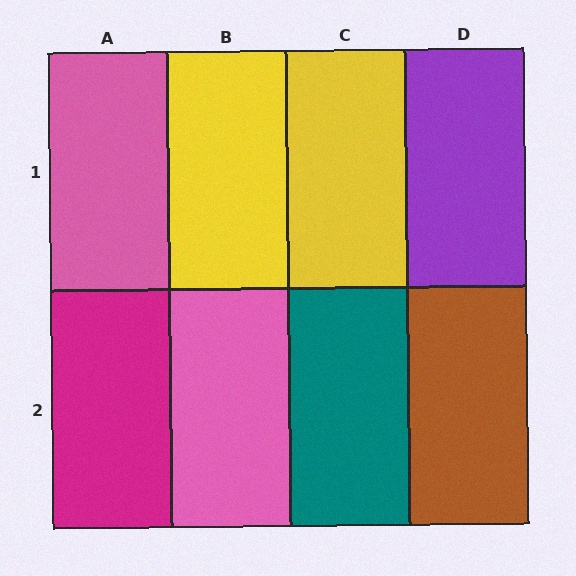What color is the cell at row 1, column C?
Yellow.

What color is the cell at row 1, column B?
Yellow.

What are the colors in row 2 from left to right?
Magenta, pink, teal, brown.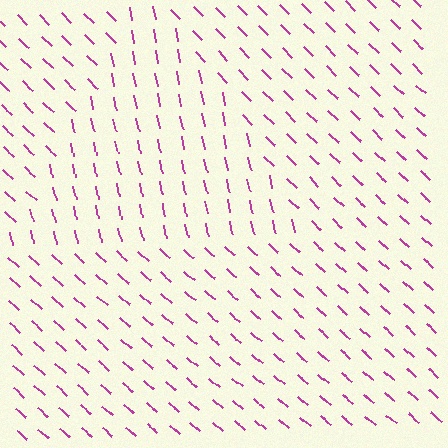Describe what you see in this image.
The image is filled with small magenta line segments. A triangle region in the image has lines oriented differently from the surrounding lines, creating a visible texture boundary.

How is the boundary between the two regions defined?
The boundary is defined purely by a change in line orientation (approximately 34 degrees difference). All lines are the same color and thickness.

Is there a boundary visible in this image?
Yes, there is a texture boundary formed by a change in line orientation.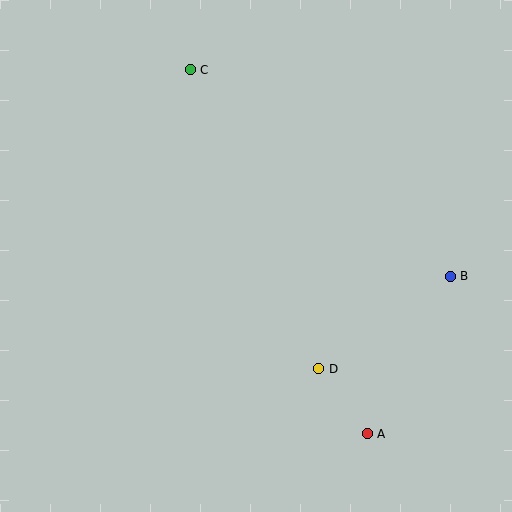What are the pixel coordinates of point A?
Point A is at (367, 434).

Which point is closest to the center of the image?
Point D at (319, 369) is closest to the center.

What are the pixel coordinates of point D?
Point D is at (319, 369).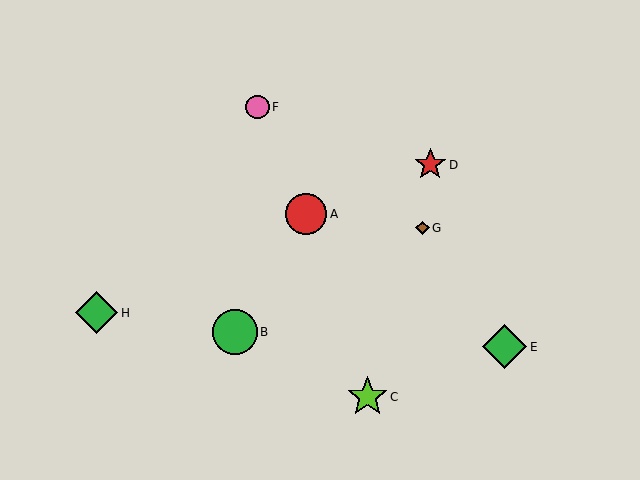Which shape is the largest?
The green circle (labeled B) is the largest.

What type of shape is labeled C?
Shape C is a lime star.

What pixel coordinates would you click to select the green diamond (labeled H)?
Click at (96, 313) to select the green diamond H.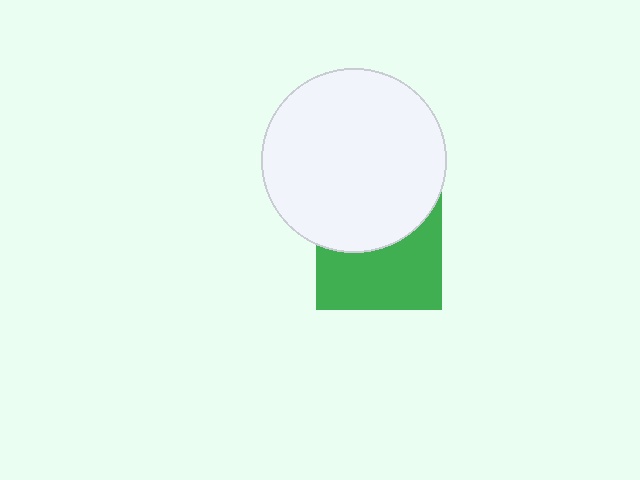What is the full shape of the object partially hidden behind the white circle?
The partially hidden object is a green square.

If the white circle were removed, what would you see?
You would see the complete green square.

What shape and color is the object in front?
The object in front is a white circle.